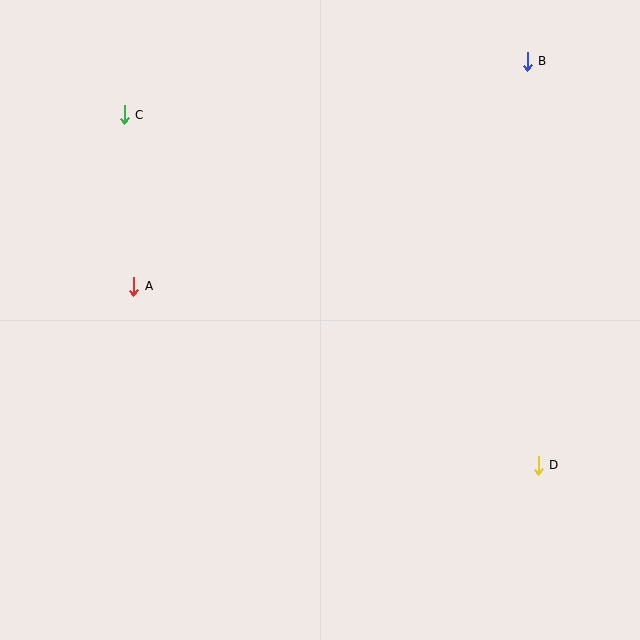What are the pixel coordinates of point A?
Point A is at (134, 286).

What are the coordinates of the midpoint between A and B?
The midpoint between A and B is at (330, 174).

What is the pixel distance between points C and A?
The distance between C and A is 172 pixels.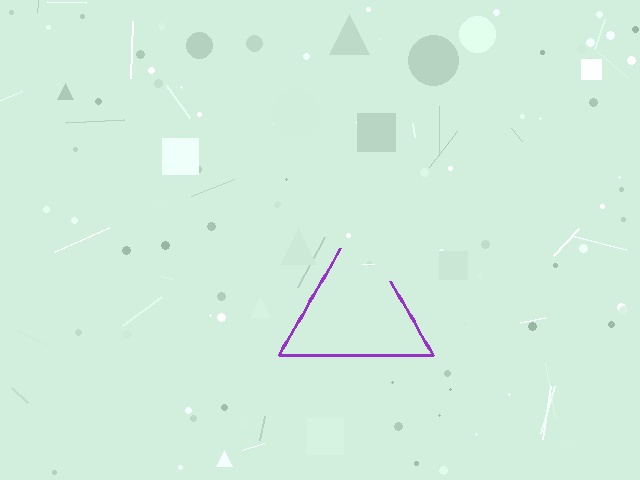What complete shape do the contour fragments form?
The contour fragments form a triangle.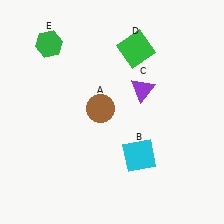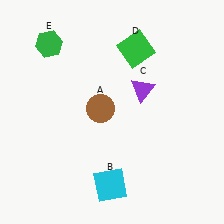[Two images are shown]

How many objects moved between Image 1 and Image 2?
1 object moved between the two images.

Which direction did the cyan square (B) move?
The cyan square (B) moved down.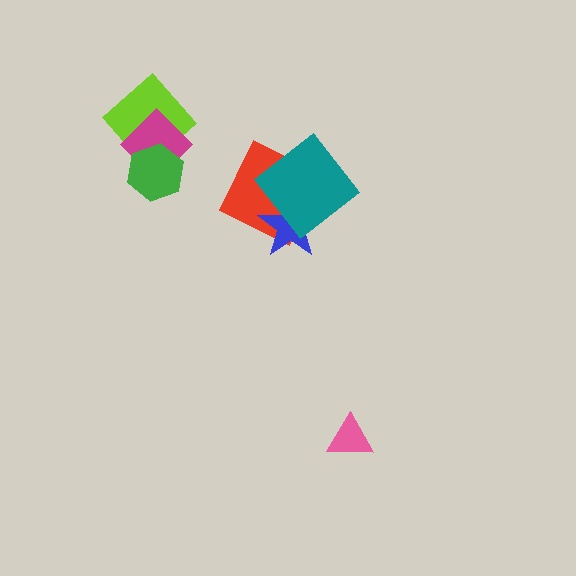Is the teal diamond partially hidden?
No, no other shape covers it.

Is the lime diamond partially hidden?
Yes, it is partially covered by another shape.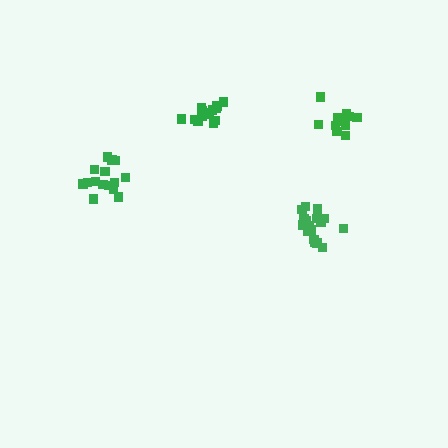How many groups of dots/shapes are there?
There are 4 groups.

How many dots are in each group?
Group 1: 15 dots, Group 2: 17 dots, Group 3: 11 dots, Group 4: 15 dots (58 total).